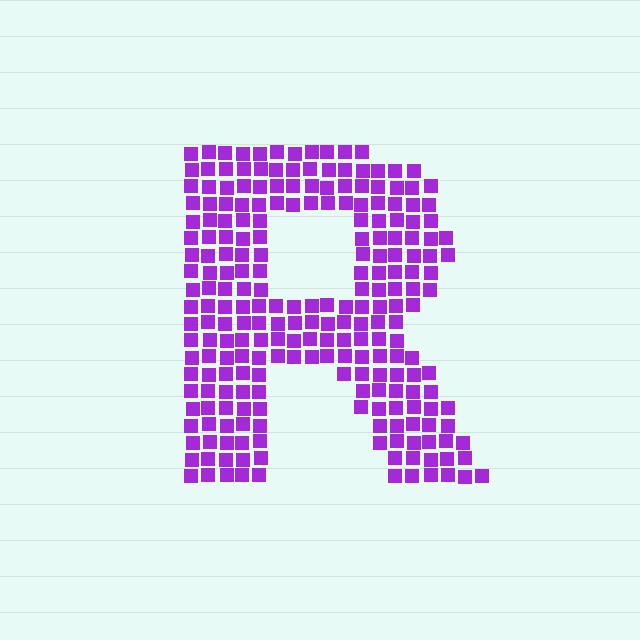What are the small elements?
The small elements are squares.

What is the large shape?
The large shape is the letter R.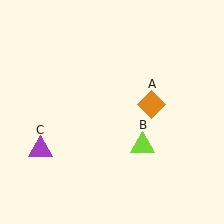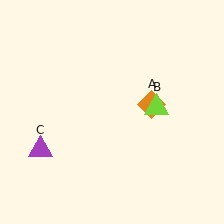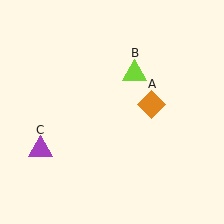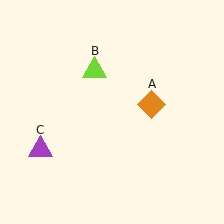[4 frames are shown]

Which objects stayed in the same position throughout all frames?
Orange diamond (object A) and purple triangle (object C) remained stationary.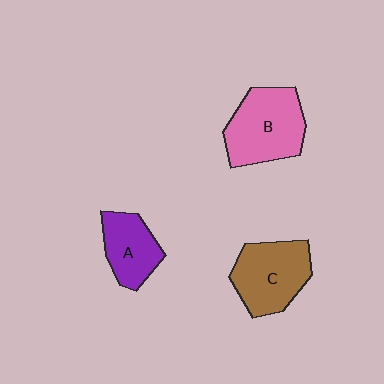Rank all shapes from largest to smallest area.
From largest to smallest: B (pink), C (brown), A (purple).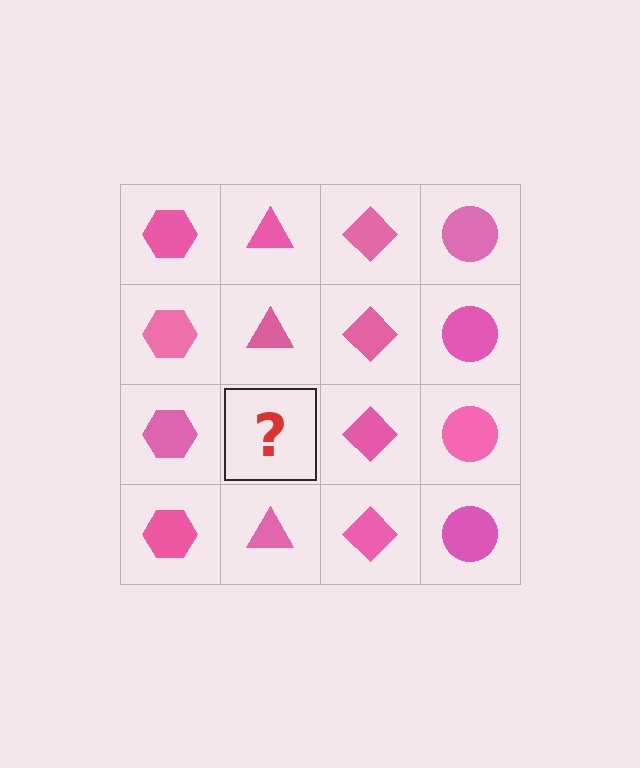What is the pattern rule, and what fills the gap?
The rule is that each column has a consistent shape. The gap should be filled with a pink triangle.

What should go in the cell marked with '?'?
The missing cell should contain a pink triangle.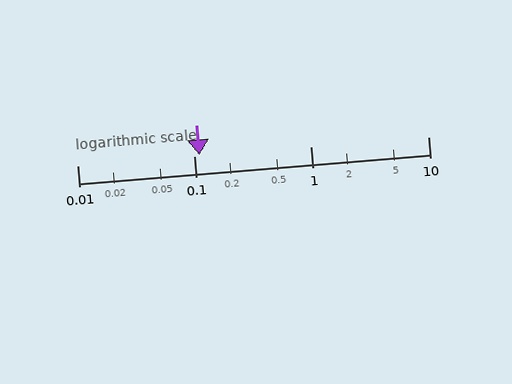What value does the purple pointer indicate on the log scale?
The pointer indicates approximately 0.11.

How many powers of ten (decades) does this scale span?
The scale spans 3 decades, from 0.01 to 10.